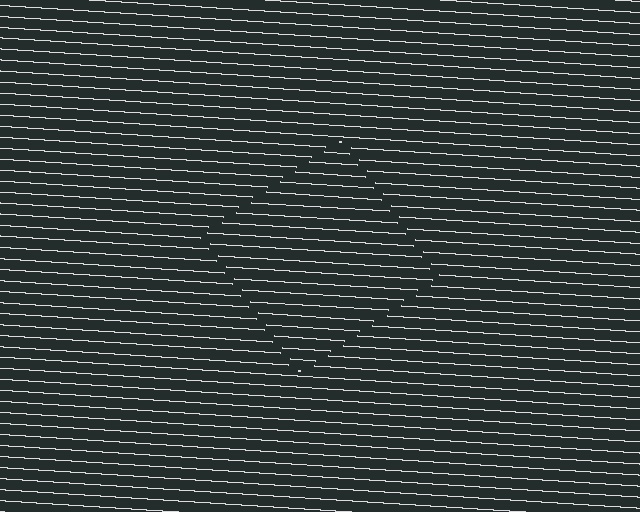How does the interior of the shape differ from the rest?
The interior of the shape contains the same grating, shifted by half a period — the contour is defined by the phase discontinuity where line-ends from the inner and outer gratings abut.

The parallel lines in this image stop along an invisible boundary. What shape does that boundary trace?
An illusory square. The interior of the shape contains the same grating, shifted by half a period — the contour is defined by the phase discontinuity where line-ends from the inner and outer gratings abut.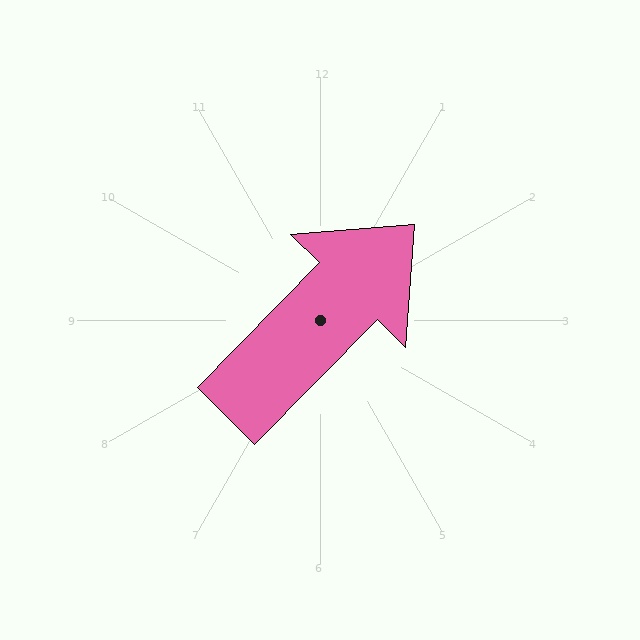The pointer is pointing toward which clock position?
Roughly 1 o'clock.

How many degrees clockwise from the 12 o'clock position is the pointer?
Approximately 44 degrees.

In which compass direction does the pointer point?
Northeast.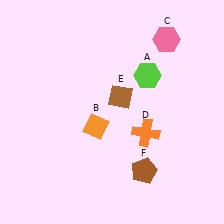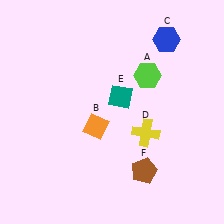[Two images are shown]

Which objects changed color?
C changed from pink to blue. D changed from orange to yellow. E changed from brown to teal.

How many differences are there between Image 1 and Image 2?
There are 3 differences between the two images.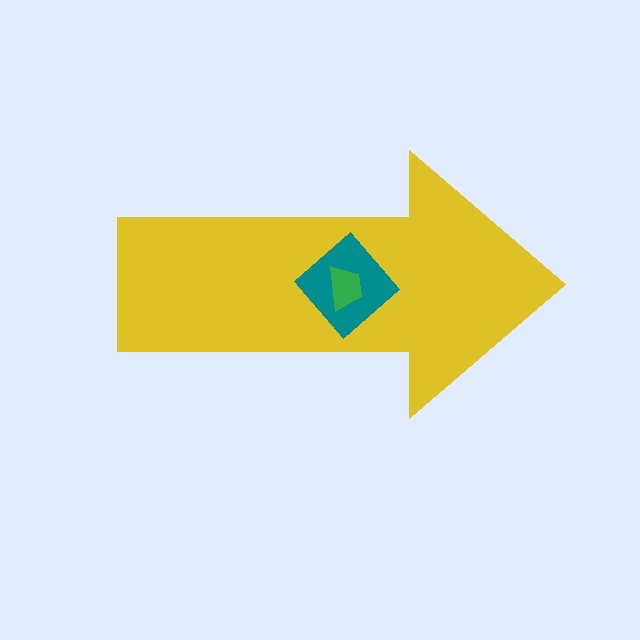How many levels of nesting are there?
3.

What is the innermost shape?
The green trapezoid.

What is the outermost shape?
The yellow arrow.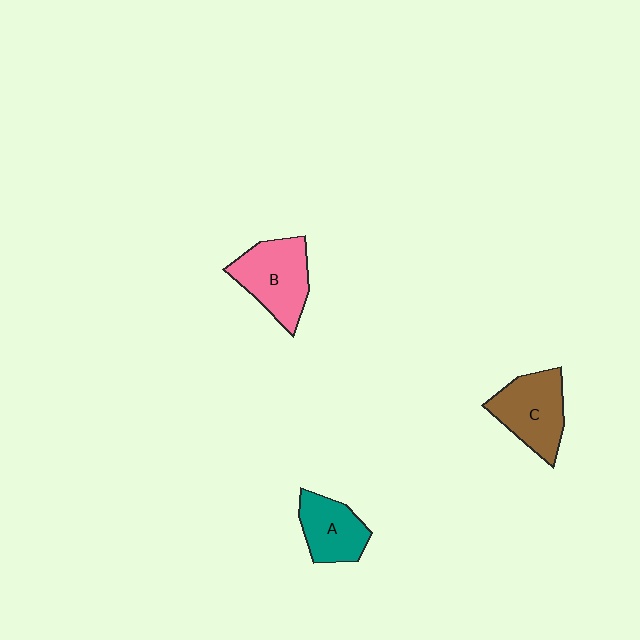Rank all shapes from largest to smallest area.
From largest to smallest: B (pink), C (brown), A (teal).